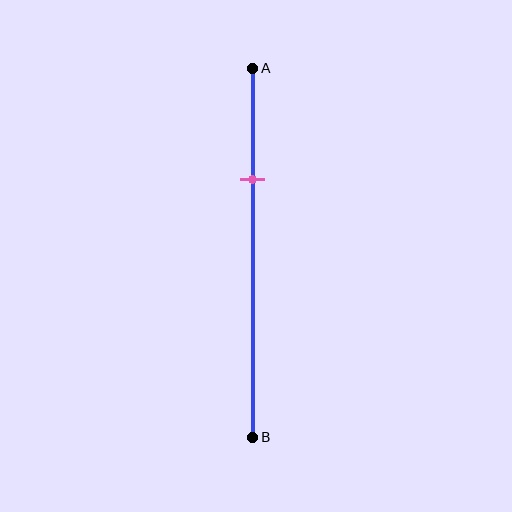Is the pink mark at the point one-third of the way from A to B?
No, the mark is at about 30% from A, not at the 33% one-third point.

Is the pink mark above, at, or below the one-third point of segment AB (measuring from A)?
The pink mark is above the one-third point of segment AB.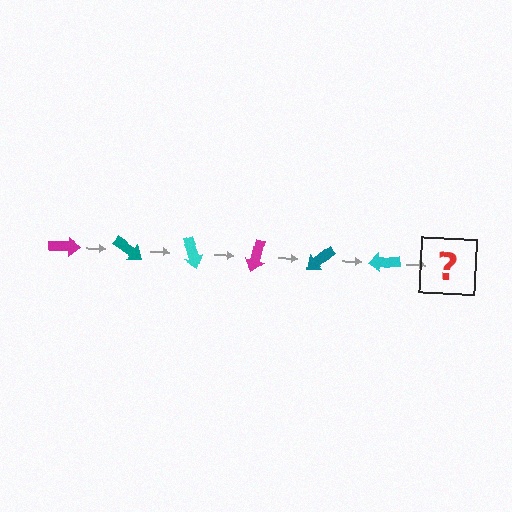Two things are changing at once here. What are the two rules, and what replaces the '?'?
The two rules are that it rotates 35 degrees each step and the color cycles through magenta, teal, and cyan. The '?' should be a magenta arrow, rotated 210 degrees from the start.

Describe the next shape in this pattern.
It should be a magenta arrow, rotated 210 degrees from the start.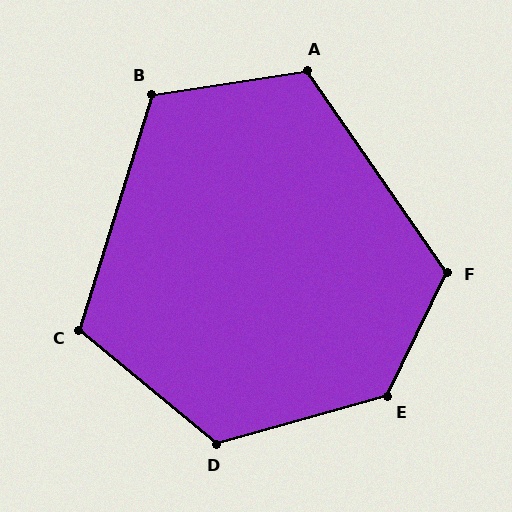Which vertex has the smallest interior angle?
C, at approximately 112 degrees.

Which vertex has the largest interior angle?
E, at approximately 132 degrees.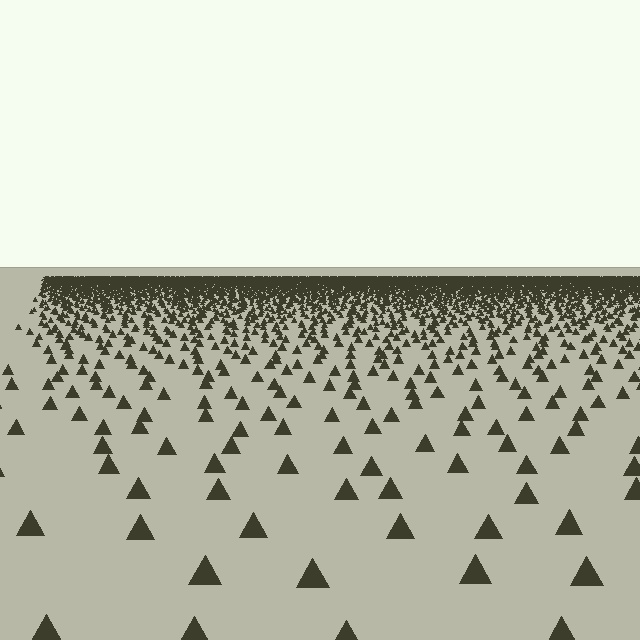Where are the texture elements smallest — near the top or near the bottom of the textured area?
Near the top.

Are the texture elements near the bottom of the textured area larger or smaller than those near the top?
Larger. Near the bottom, elements are closer to the viewer and appear at a bigger on-screen size.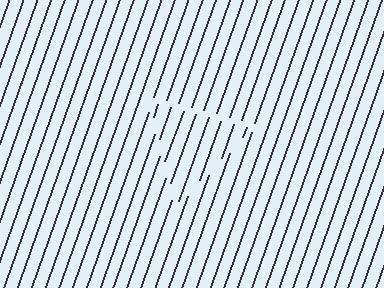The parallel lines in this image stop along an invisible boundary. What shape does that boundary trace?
An illusory triangle. The interior of the shape contains the same grating, shifted by half a period — the contour is defined by the phase discontinuity where line-ends from the inner and outer gratings abut.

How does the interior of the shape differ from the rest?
The interior of the shape contains the same grating, shifted by half a period — the contour is defined by the phase discontinuity where line-ends from the inner and outer gratings abut.